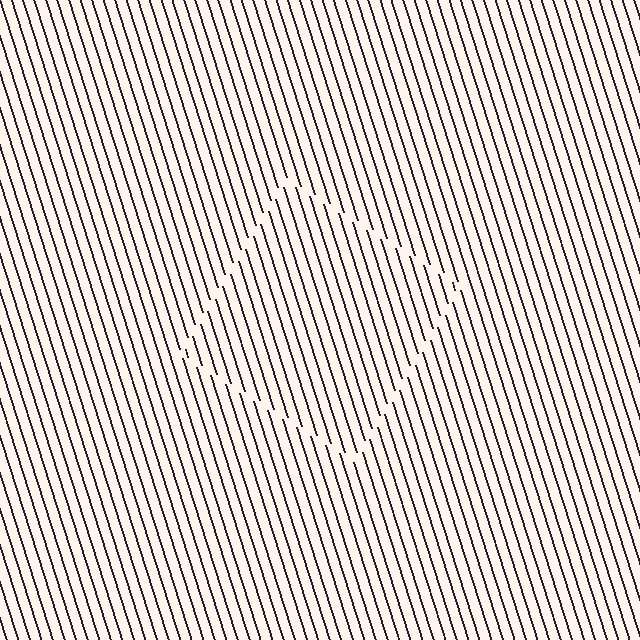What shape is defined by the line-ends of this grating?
An illusory square. The interior of the shape contains the same grating, shifted by half a period — the contour is defined by the phase discontinuity where line-ends from the inner and outer gratings abut.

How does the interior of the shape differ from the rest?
The interior of the shape contains the same grating, shifted by half a period — the contour is defined by the phase discontinuity where line-ends from the inner and outer gratings abut.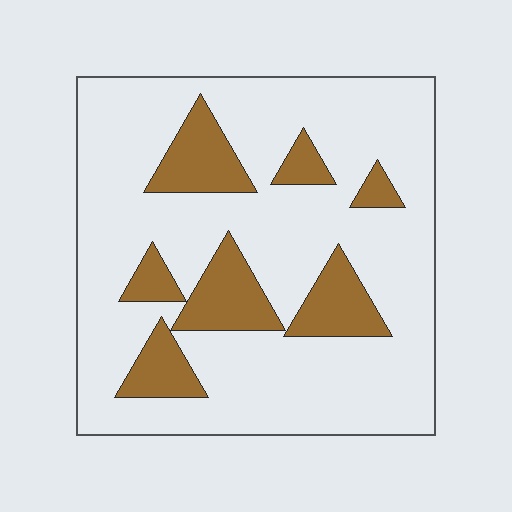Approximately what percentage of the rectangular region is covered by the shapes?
Approximately 20%.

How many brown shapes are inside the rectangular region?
7.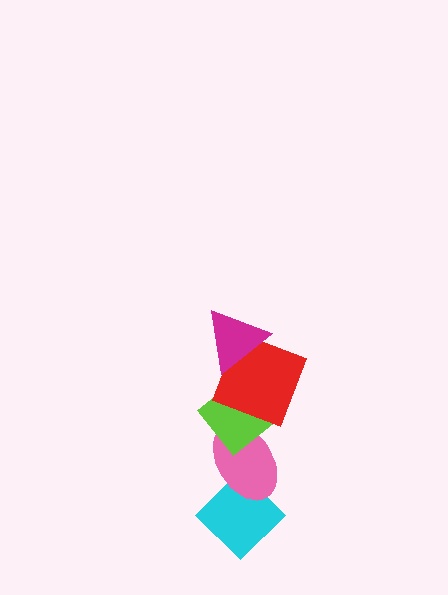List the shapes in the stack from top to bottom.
From top to bottom: the magenta triangle, the red square, the lime diamond, the pink ellipse, the cyan diamond.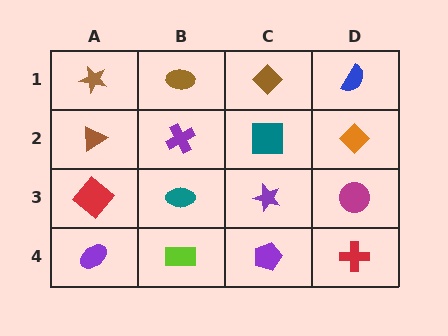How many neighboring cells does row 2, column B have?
4.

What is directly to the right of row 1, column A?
A brown ellipse.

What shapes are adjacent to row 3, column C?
A teal square (row 2, column C), a purple pentagon (row 4, column C), a teal ellipse (row 3, column B), a magenta circle (row 3, column D).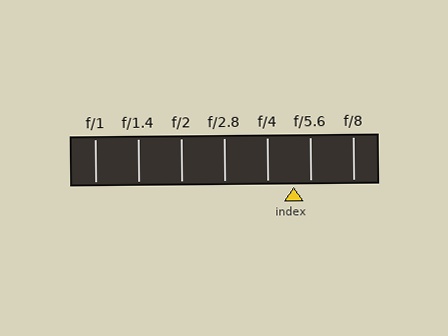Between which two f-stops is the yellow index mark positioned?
The index mark is between f/4 and f/5.6.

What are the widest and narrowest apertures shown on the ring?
The widest aperture shown is f/1 and the narrowest is f/8.